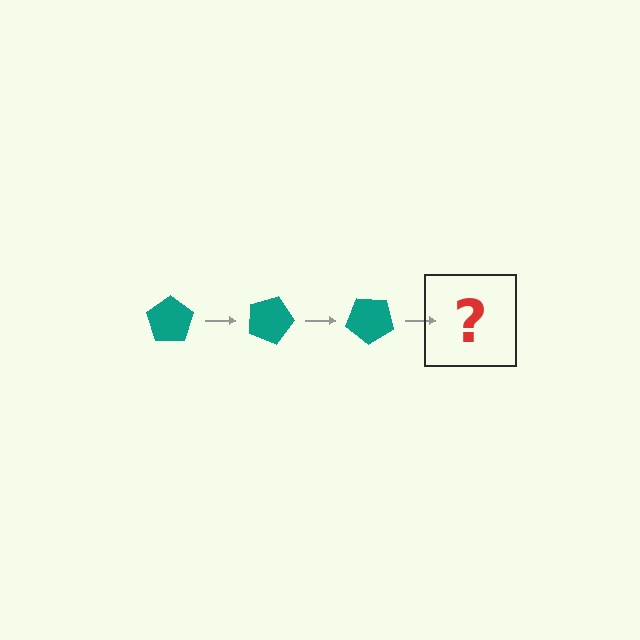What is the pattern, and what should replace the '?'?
The pattern is that the pentagon rotates 20 degrees each step. The '?' should be a teal pentagon rotated 60 degrees.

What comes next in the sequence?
The next element should be a teal pentagon rotated 60 degrees.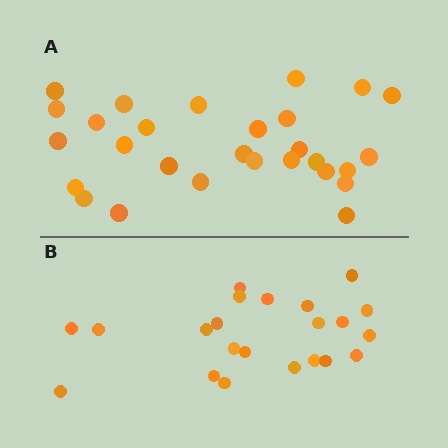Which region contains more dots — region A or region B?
Region A (the top region) has more dots.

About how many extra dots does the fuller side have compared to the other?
Region A has about 6 more dots than region B.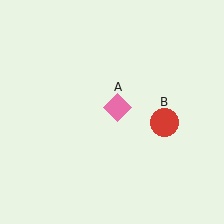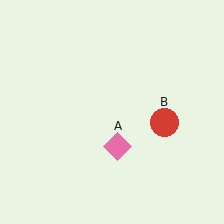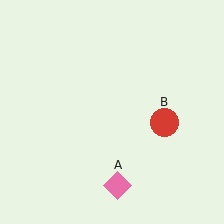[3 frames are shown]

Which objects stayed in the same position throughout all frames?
Red circle (object B) remained stationary.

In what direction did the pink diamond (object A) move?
The pink diamond (object A) moved down.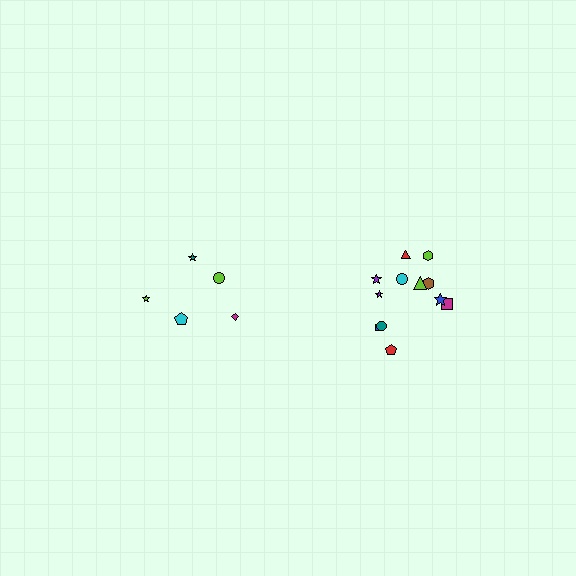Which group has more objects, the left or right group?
The right group.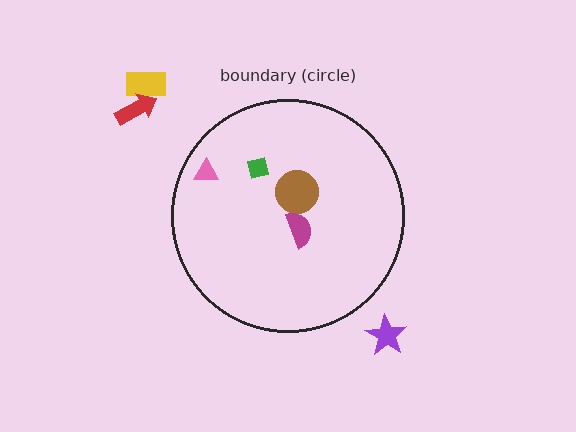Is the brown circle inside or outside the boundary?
Inside.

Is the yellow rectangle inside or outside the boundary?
Outside.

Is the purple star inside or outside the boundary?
Outside.